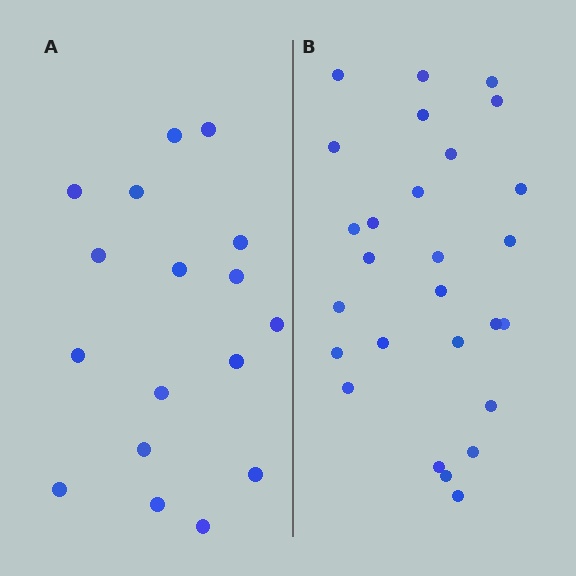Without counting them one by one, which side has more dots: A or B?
Region B (the right region) has more dots.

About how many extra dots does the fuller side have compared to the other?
Region B has roughly 10 or so more dots than region A.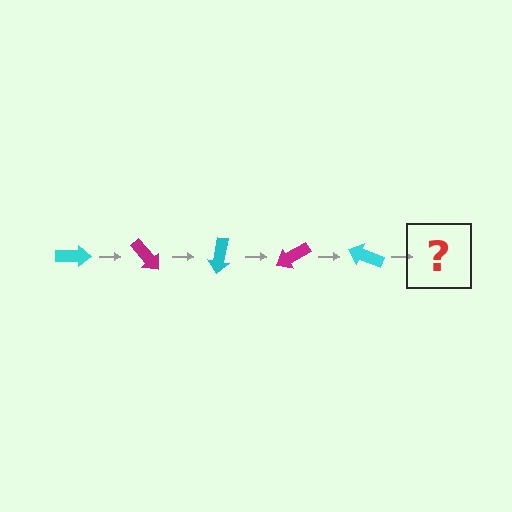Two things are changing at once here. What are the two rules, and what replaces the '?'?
The two rules are that it rotates 50 degrees each step and the color cycles through cyan and magenta. The '?' should be a magenta arrow, rotated 250 degrees from the start.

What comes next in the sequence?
The next element should be a magenta arrow, rotated 250 degrees from the start.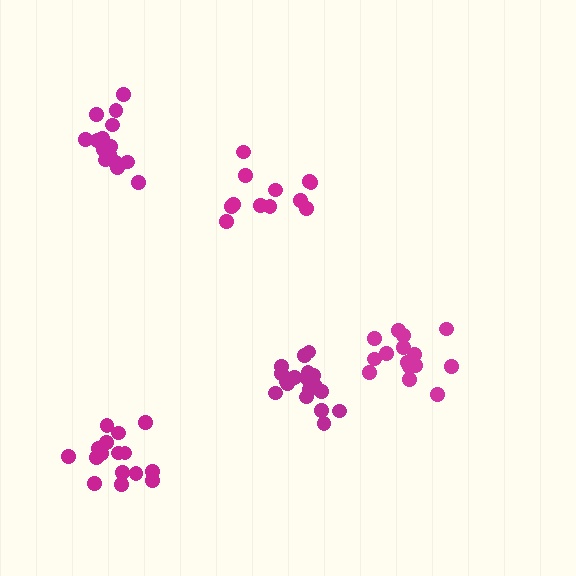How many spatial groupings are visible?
There are 5 spatial groupings.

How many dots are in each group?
Group 1: 12 dots, Group 2: 15 dots, Group 3: 16 dots, Group 4: 16 dots, Group 5: 18 dots (77 total).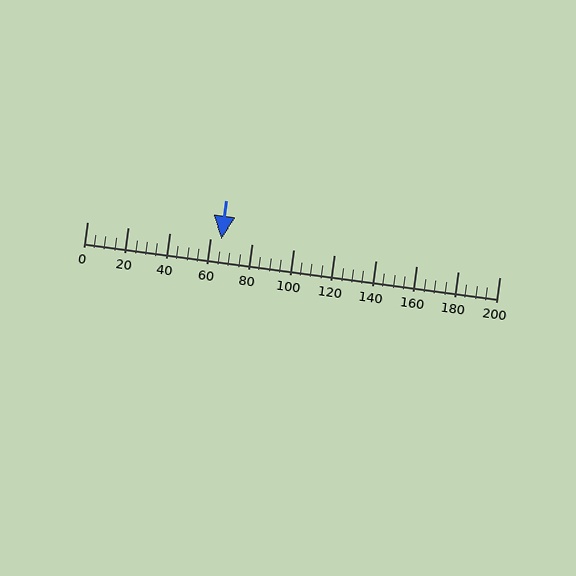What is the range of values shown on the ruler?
The ruler shows values from 0 to 200.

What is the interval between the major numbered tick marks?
The major tick marks are spaced 20 units apart.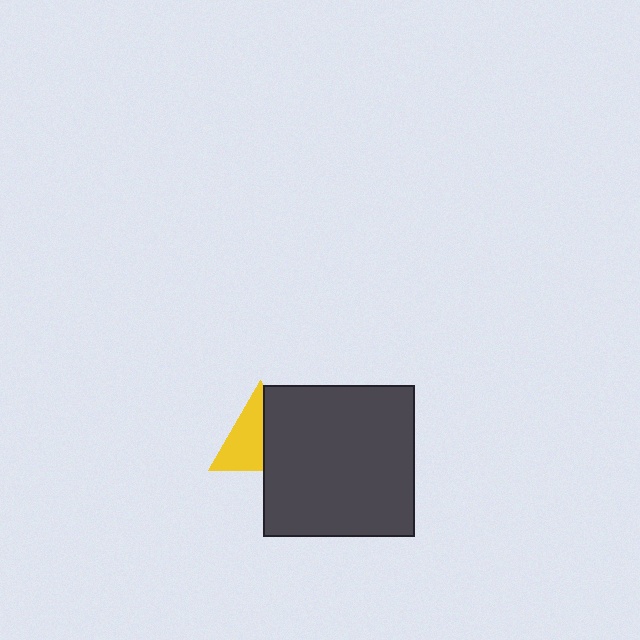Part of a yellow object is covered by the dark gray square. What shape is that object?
It is a triangle.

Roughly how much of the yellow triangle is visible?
About half of it is visible (roughly 55%).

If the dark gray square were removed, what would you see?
You would see the complete yellow triangle.